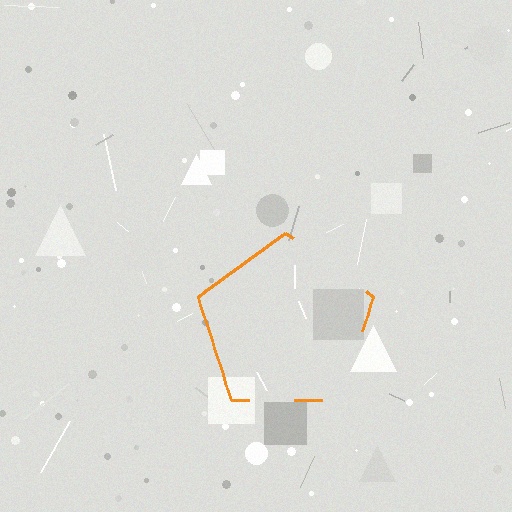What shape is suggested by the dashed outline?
The dashed outline suggests a pentagon.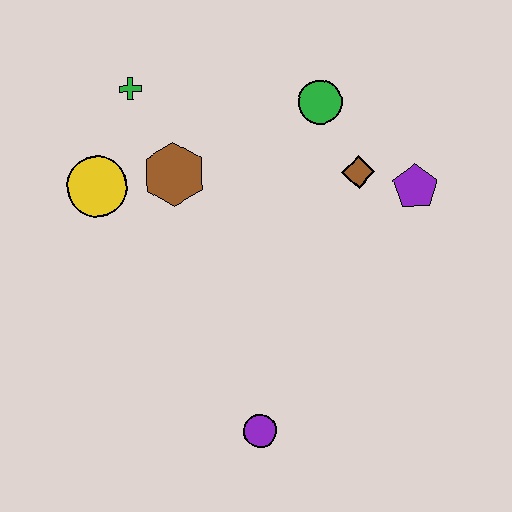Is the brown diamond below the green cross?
Yes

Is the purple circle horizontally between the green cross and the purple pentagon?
Yes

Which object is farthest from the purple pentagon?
The yellow circle is farthest from the purple pentagon.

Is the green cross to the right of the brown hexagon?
No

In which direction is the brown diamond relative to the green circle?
The brown diamond is below the green circle.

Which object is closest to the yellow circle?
The brown hexagon is closest to the yellow circle.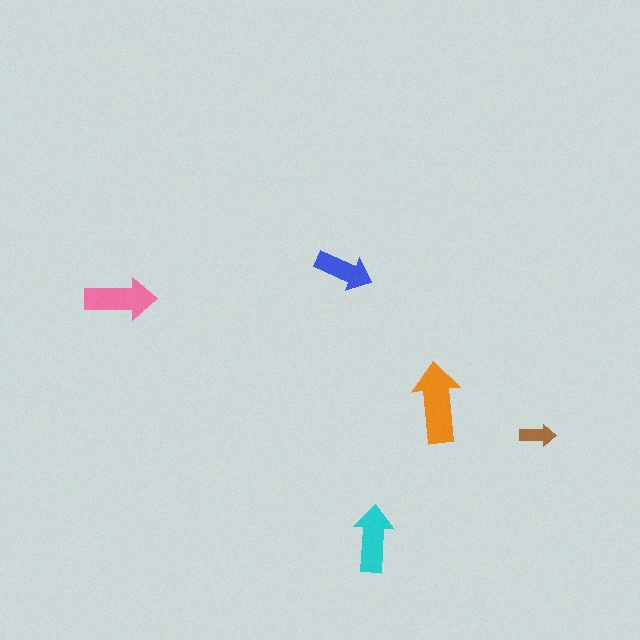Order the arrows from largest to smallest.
the orange one, the pink one, the cyan one, the blue one, the brown one.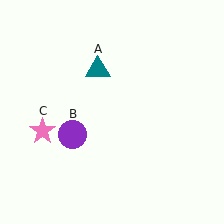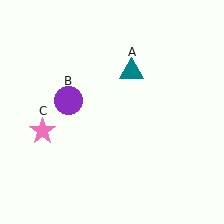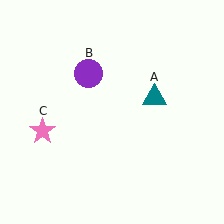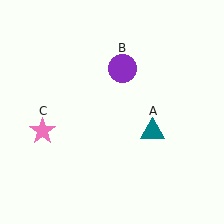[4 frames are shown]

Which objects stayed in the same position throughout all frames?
Pink star (object C) remained stationary.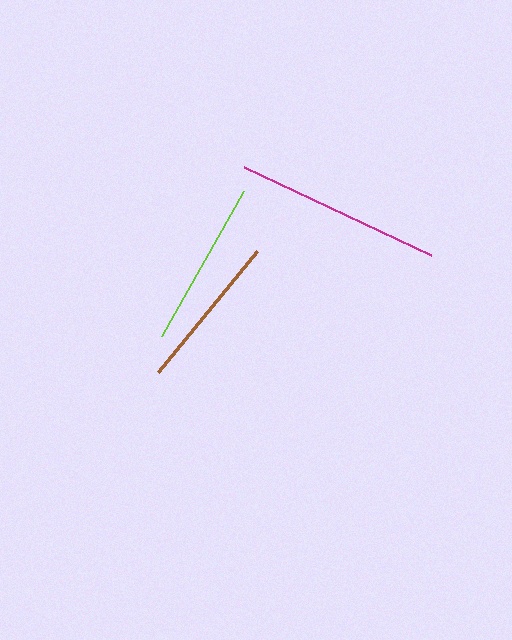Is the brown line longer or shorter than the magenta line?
The magenta line is longer than the brown line.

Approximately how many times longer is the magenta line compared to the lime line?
The magenta line is approximately 1.2 times the length of the lime line.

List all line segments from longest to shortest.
From longest to shortest: magenta, lime, brown.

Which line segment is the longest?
The magenta line is the longest at approximately 206 pixels.